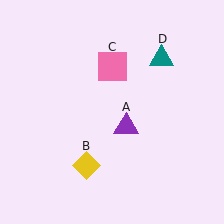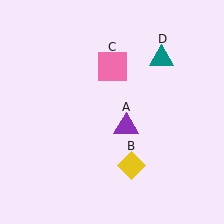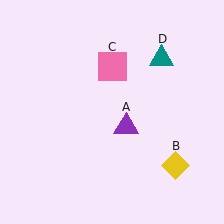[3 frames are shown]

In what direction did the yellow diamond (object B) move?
The yellow diamond (object B) moved right.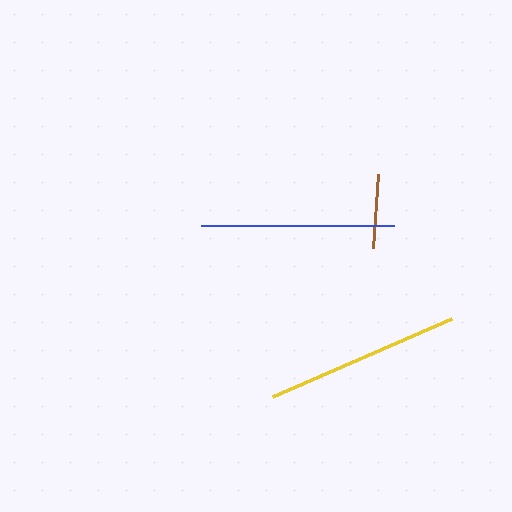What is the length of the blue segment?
The blue segment is approximately 193 pixels long.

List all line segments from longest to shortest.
From longest to shortest: yellow, blue, brown.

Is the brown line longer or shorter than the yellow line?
The yellow line is longer than the brown line.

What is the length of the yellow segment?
The yellow segment is approximately 195 pixels long.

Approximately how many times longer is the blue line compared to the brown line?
The blue line is approximately 2.6 times the length of the brown line.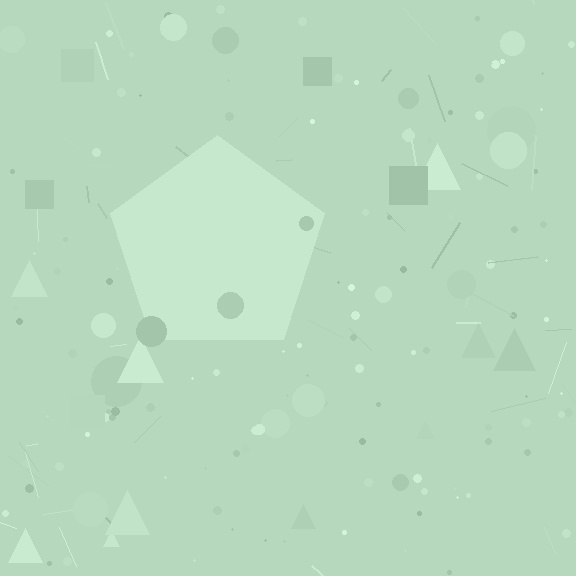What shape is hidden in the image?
A pentagon is hidden in the image.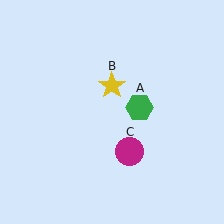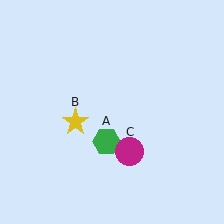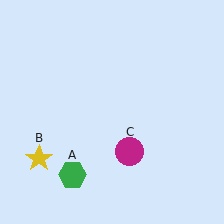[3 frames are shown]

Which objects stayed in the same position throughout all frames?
Magenta circle (object C) remained stationary.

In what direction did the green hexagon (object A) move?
The green hexagon (object A) moved down and to the left.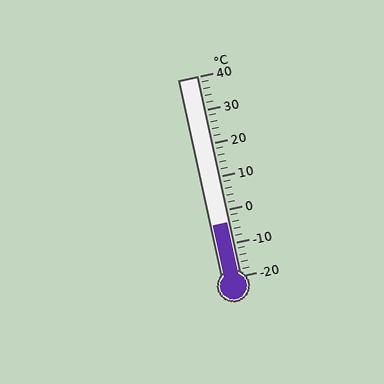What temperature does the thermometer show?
The thermometer shows approximately -4°C.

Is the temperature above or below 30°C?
The temperature is below 30°C.